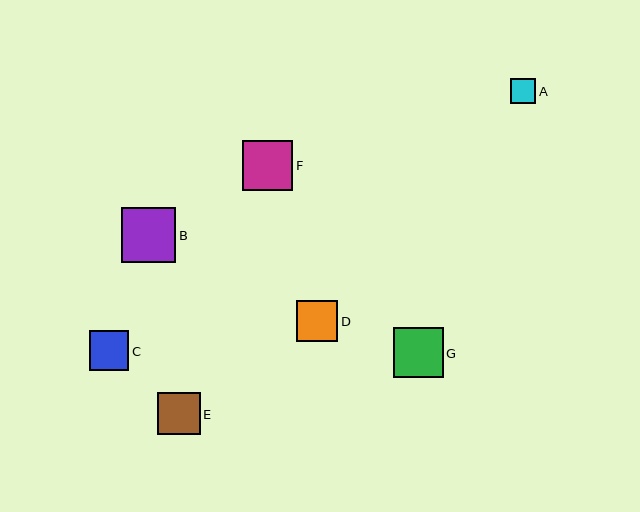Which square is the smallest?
Square A is the smallest with a size of approximately 25 pixels.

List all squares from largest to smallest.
From largest to smallest: B, F, G, E, D, C, A.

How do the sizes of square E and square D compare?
Square E and square D are approximately the same size.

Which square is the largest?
Square B is the largest with a size of approximately 55 pixels.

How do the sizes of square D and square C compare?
Square D and square C are approximately the same size.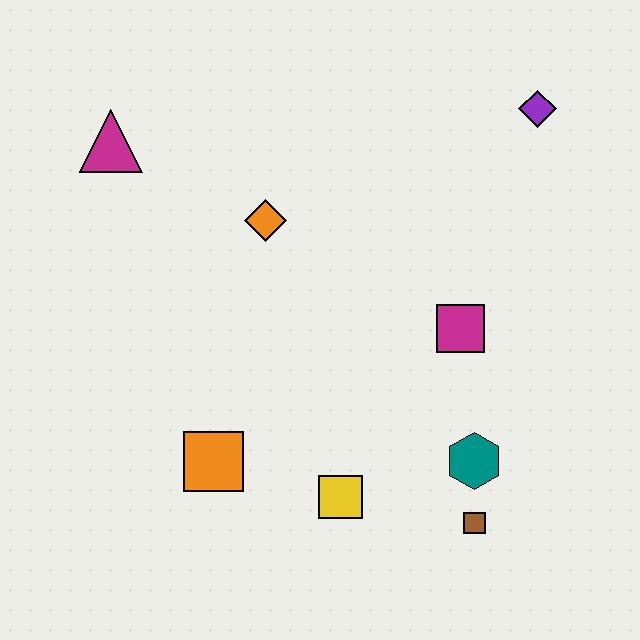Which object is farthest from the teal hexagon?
The magenta triangle is farthest from the teal hexagon.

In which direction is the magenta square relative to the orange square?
The magenta square is to the right of the orange square.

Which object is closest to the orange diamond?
The magenta triangle is closest to the orange diamond.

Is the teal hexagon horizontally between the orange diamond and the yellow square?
No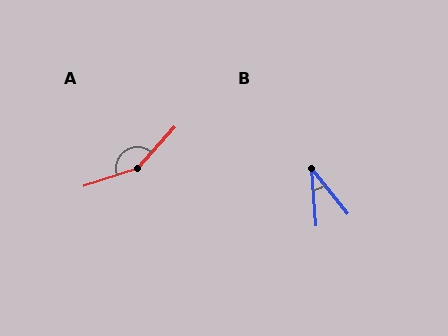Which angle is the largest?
A, at approximately 150 degrees.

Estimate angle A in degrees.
Approximately 150 degrees.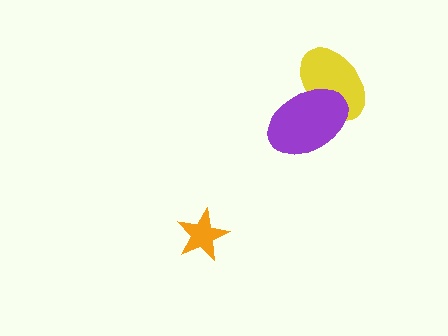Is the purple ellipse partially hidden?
No, no other shape covers it.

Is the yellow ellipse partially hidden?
Yes, it is partially covered by another shape.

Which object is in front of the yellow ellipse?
The purple ellipse is in front of the yellow ellipse.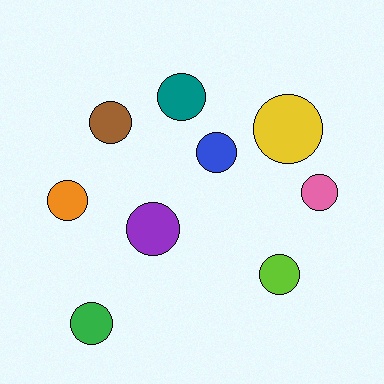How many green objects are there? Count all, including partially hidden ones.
There is 1 green object.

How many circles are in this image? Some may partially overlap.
There are 9 circles.